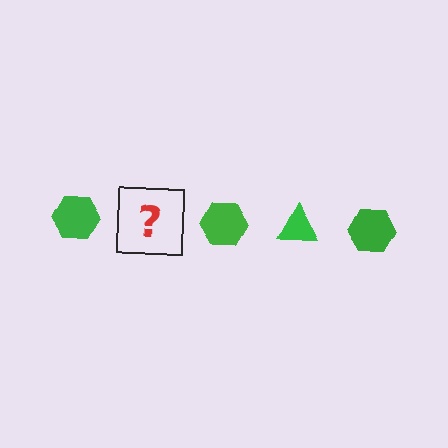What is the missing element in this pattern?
The missing element is a green triangle.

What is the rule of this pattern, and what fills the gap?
The rule is that the pattern cycles through hexagon, triangle shapes in green. The gap should be filled with a green triangle.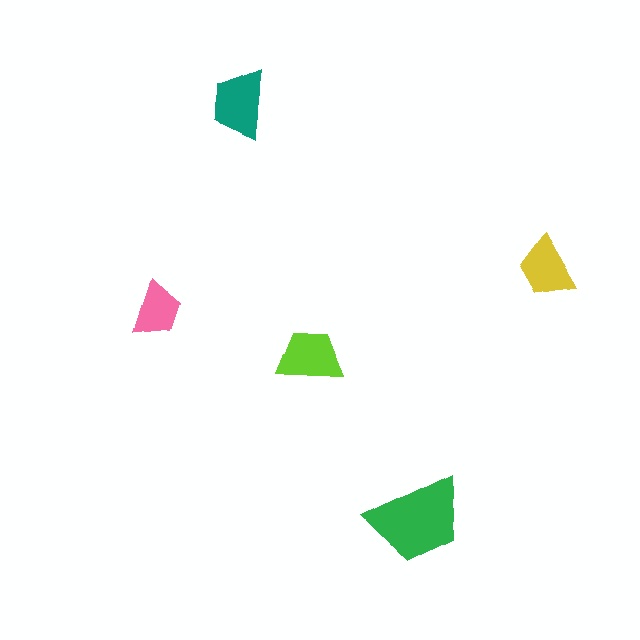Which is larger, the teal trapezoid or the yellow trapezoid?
The teal one.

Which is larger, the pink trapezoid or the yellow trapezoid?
The yellow one.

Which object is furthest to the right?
The yellow trapezoid is rightmost.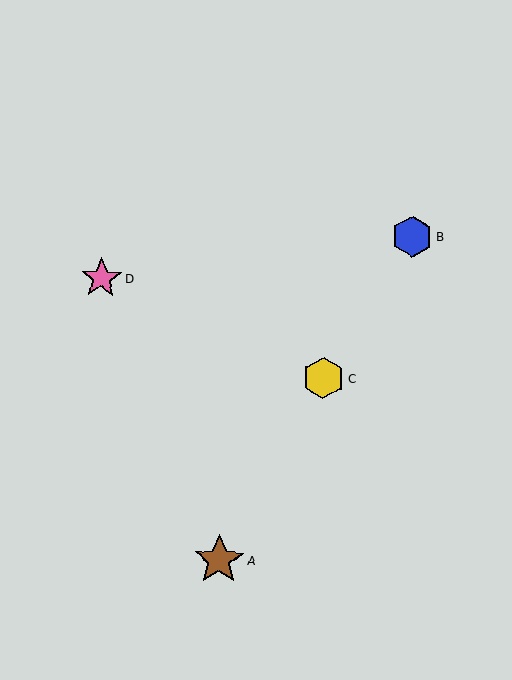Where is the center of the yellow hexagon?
The center of the yellow hexagon is at (324, 378).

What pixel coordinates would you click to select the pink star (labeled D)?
Click at (101, 278) to select the pink star D.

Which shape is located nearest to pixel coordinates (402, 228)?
The blue hexagon (labeled B) at (412, 236) is nearest to that location.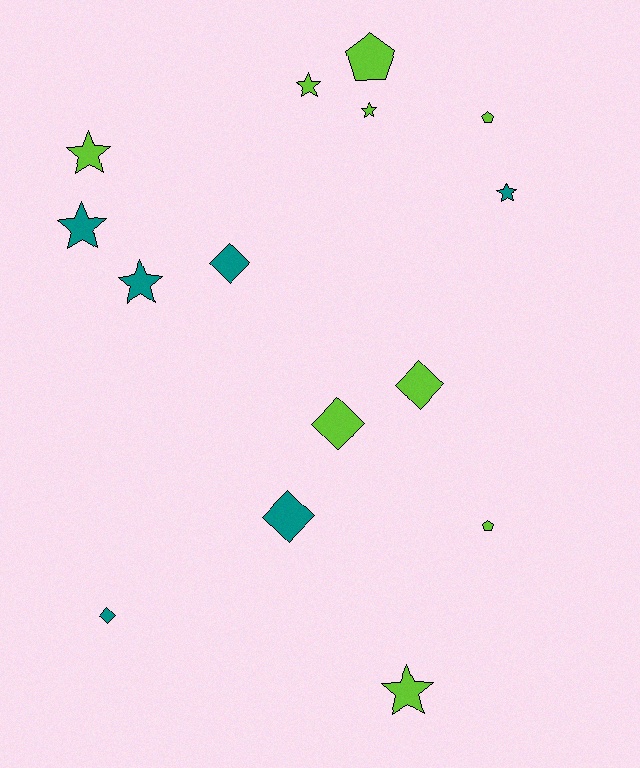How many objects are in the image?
There are 15 objects.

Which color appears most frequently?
Lime, with 9 objects.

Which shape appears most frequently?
Star, with 7 objects.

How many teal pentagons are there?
There are no teal pentagons.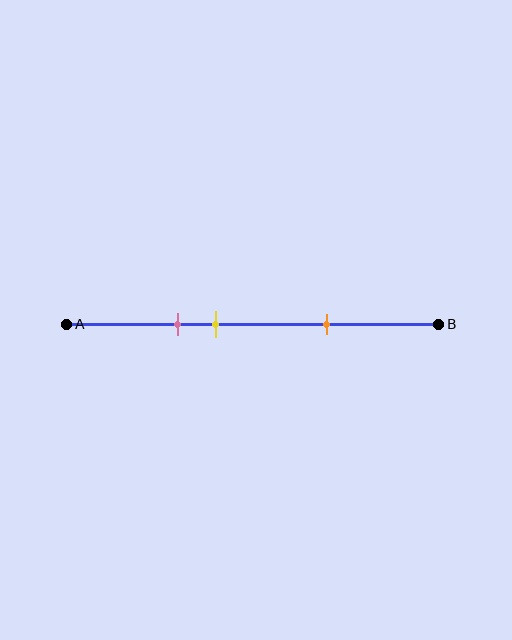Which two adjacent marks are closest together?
The pink and yellow marks are the closest adjacent pair.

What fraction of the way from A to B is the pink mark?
The pink mark is approximately 30% (0.3) of the way from A to B.